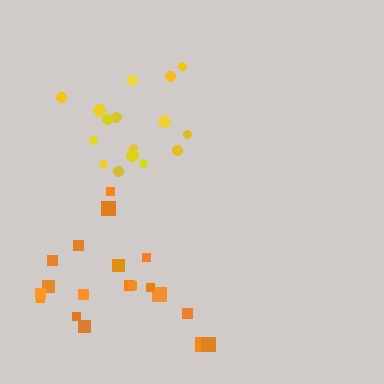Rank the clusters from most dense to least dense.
yellow, orange.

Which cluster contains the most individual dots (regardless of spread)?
Orange (19).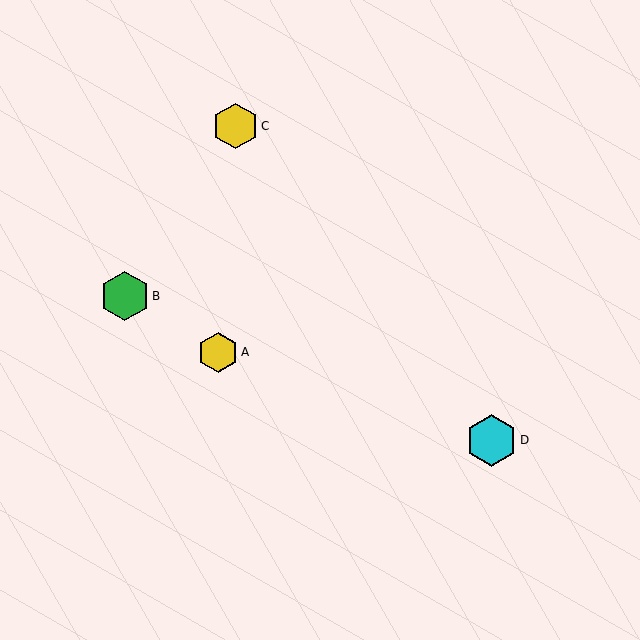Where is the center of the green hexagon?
The center of the green hexagon is at (125, 296).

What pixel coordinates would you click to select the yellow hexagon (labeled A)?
Click at (218, 352) to select the yellow hexagon A.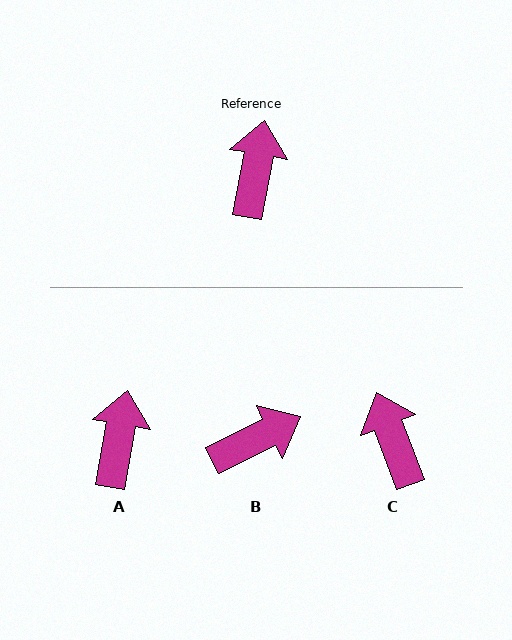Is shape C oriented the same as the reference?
No, it is off by about 31 degrees.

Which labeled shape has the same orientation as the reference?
A.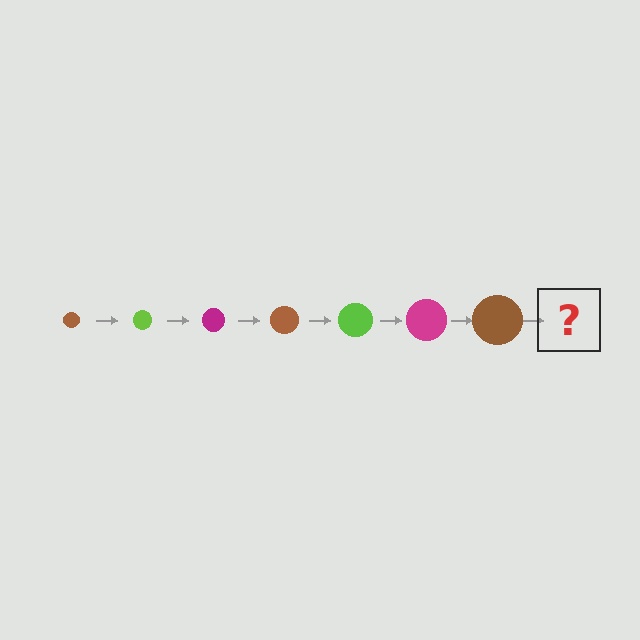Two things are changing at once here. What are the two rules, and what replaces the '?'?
The two rules are that the circle grows larger each step and the color cycles through brown, lime, and magenta. The '?' should be a lime circle, larger than the previous one.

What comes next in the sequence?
The next element should be a lime circle, larger than the previous one.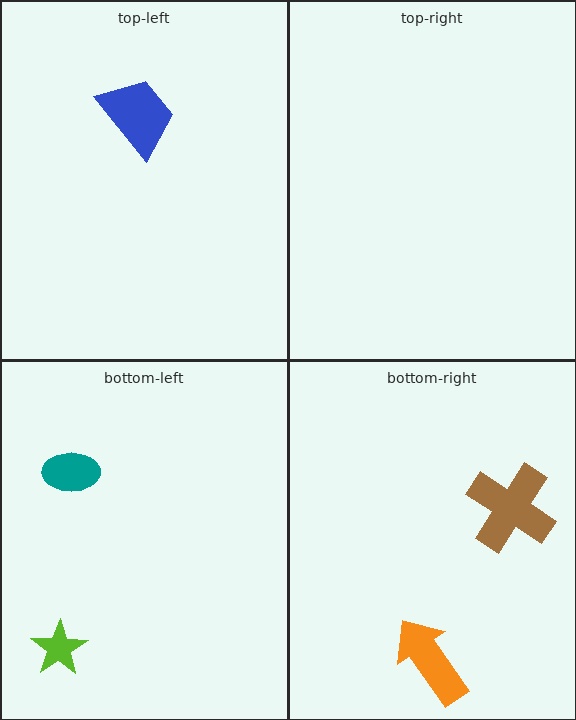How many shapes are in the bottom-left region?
2.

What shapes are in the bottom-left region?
The lime star, the teal ellipse.